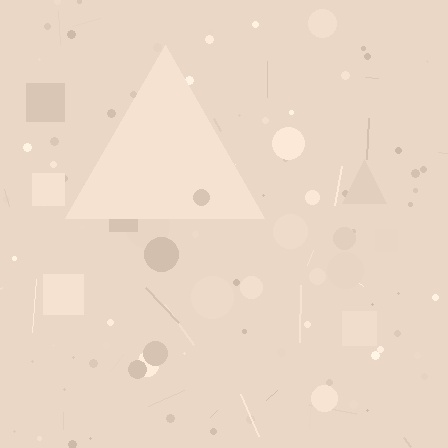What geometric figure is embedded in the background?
A triangle is embedded in the background.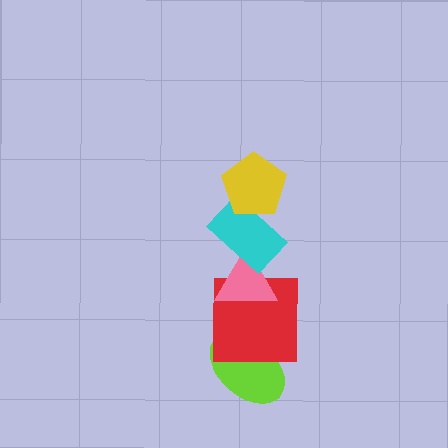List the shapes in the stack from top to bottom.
From top to bottom: the yellow pentagon, the cyan rectangle, the pink triangle, the red square, the lime ellipse.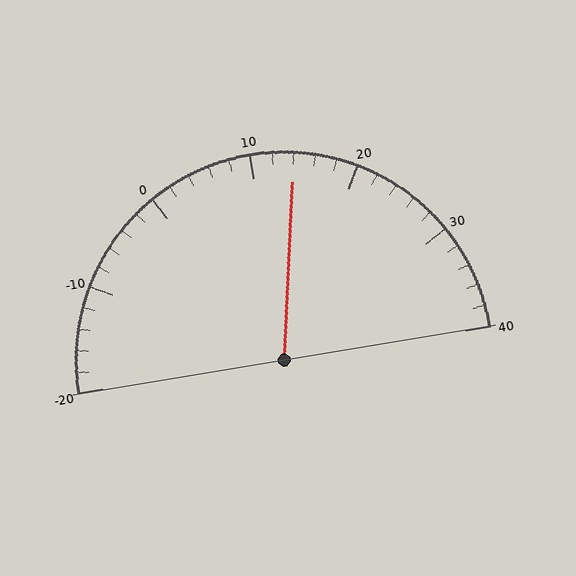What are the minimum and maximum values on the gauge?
The gauge ranges from -20 to 40.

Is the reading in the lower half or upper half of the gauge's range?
The reading is in the upper half of the range (-20 to 40).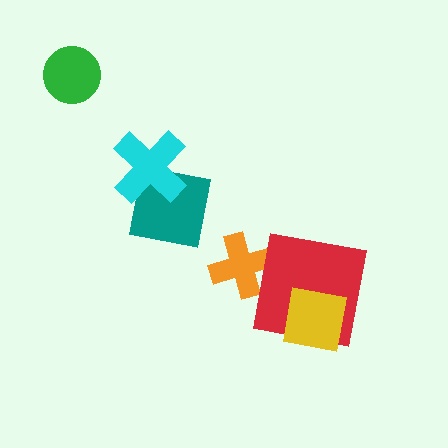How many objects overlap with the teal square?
1 object overlaps with the teal square.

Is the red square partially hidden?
Yes, it is partially covered by another shape.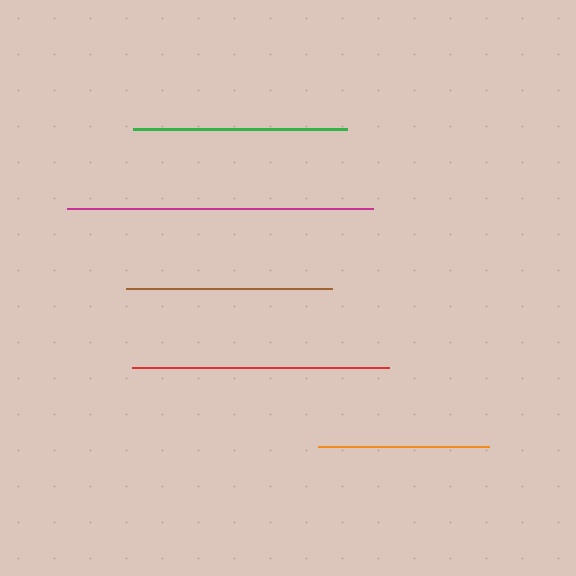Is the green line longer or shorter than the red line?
The red line is longer than the green line.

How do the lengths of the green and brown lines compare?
The green and brown lines are approximately the same length.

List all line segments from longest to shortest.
From longest to shortest: magenta, red, green, brown, orange.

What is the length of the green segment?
The green segment is approximately 215 pixels long.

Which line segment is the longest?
The magenta line is the longest at approximately 305 pixels.